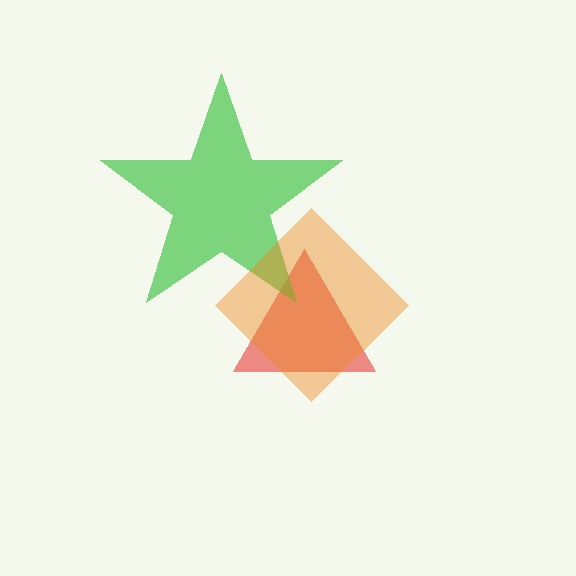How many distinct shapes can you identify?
There are 3 distinct shapes: a red triangle, a green star, an orange diamond.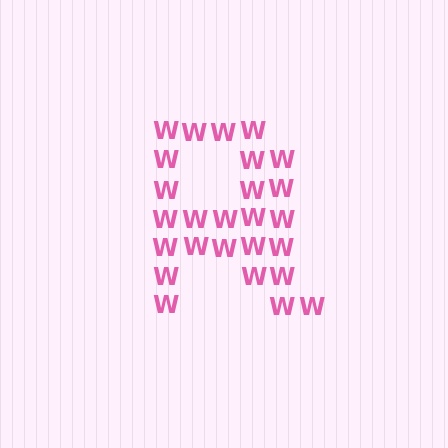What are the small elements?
The small elements are letter W's.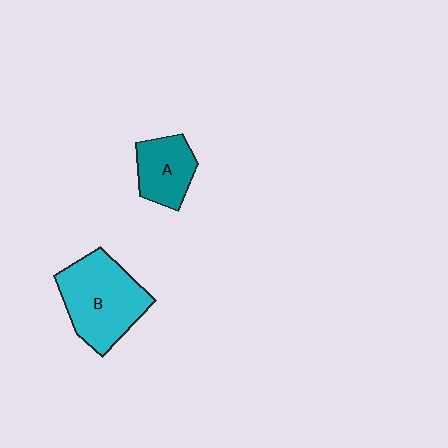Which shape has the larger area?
Shape B (cyan).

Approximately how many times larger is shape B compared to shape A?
Approximately 1.8 times.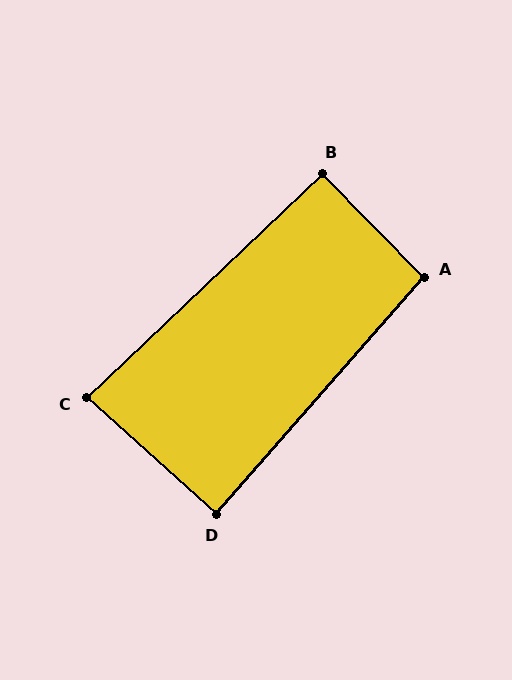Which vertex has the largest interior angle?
A, at approximately 94 degrees.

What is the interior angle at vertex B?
Approximately 91 degrees (approximately right).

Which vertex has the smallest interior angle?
C, at approximately 86 degrees.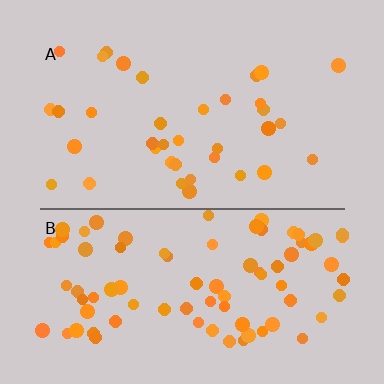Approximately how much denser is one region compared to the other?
Approximately 2.3× — region B over region A.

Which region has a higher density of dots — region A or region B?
B (the bottom).